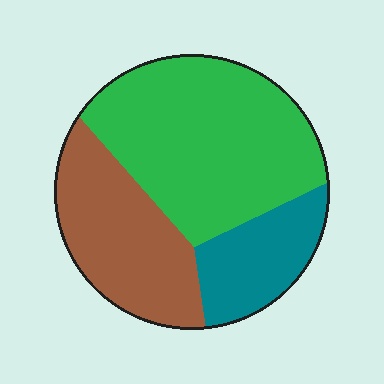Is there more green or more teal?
Green.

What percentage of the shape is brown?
Brown covers around 30% of the shape.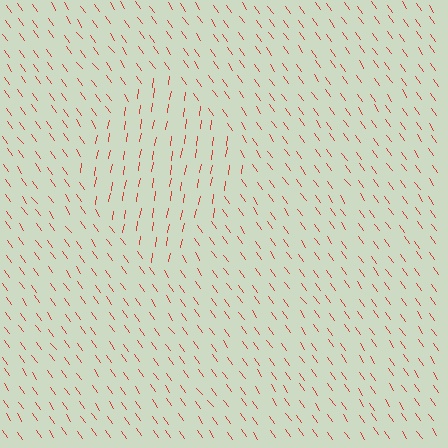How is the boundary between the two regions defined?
The boundary is defined purely by a change in line orientation (approximately 45 degrees difference). All lines are the same color and thickness.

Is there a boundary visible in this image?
Yes, there is a texture boundary formed by a change in line orientation.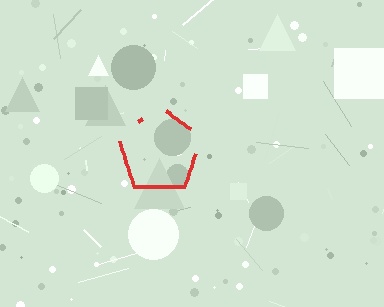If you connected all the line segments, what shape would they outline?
They would outline a pentagon.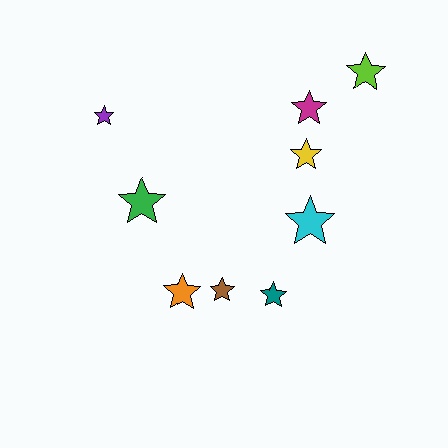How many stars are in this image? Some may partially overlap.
There are 9 stars.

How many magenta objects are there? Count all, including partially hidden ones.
There is 1 magenta object.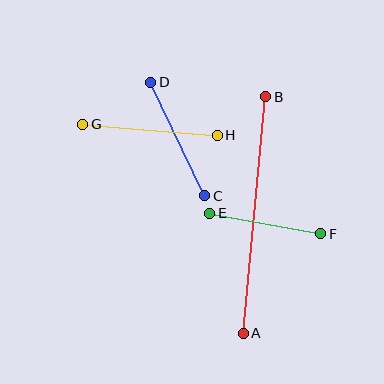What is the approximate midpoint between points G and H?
The midpoint is at approximately (150, 130) pixels.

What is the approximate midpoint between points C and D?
The midpoint is at approximately (178, 139) pixels.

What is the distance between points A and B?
The distance is approximately 238 pixels.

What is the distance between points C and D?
The distance is approximately 126 pixels.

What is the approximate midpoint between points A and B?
The midpoint is at approximately (254, 215) pixels.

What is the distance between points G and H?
The distance is approximately 135 pixels.